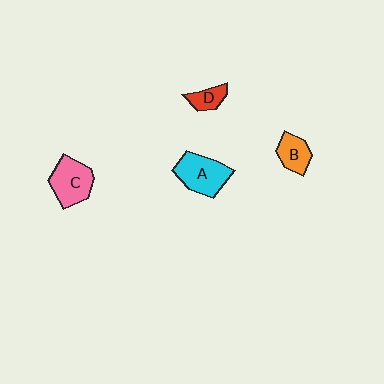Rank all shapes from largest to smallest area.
From largest to smallest: A (cyan), C (pink), B (orange), D (red).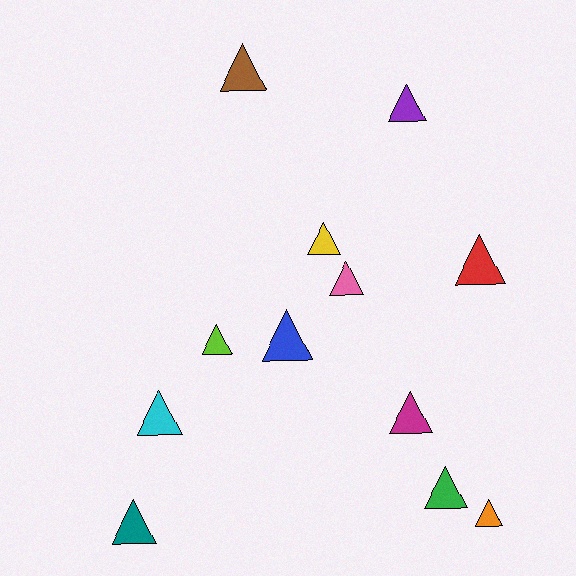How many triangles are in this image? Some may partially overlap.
There are 12 triangles.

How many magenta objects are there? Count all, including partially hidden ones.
There is 1 magenta object.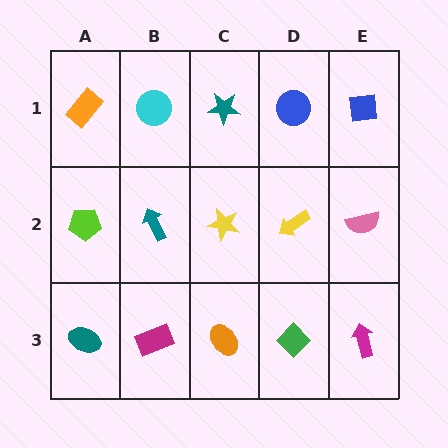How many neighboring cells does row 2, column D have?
4.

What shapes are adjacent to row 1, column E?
A pink semicircle (row 2, column E), a blue circle (row 1, column D).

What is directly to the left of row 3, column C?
A magenta rectangle.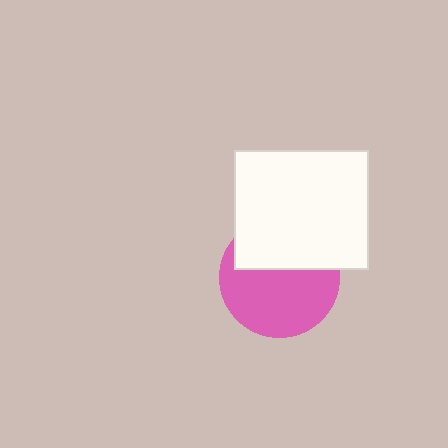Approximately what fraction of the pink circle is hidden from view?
Roughly 39% of the pink circle is hidden behind the white rectangle.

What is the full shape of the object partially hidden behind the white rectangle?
The partially hidden object is a pink circle.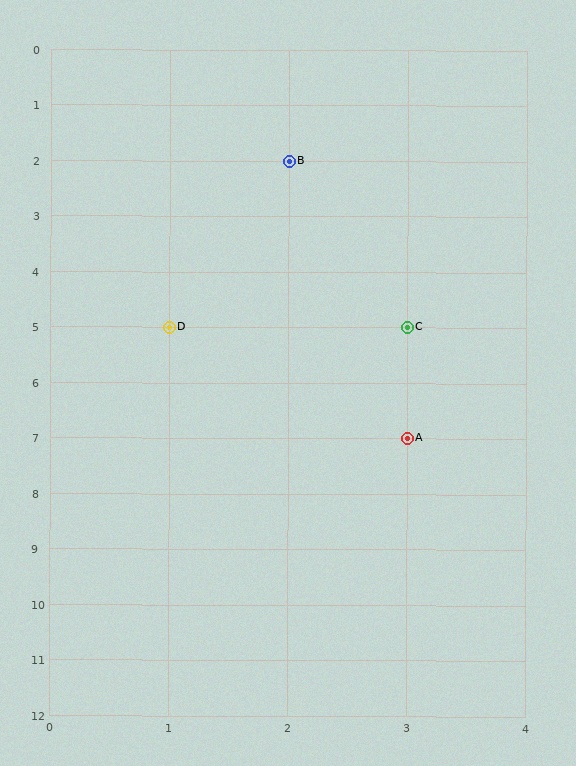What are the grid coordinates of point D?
Point D is at grid coordinates (1, 5).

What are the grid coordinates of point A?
Point A is at grid coordinates (3, 7).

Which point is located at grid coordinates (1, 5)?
Point D is at (1, 5).